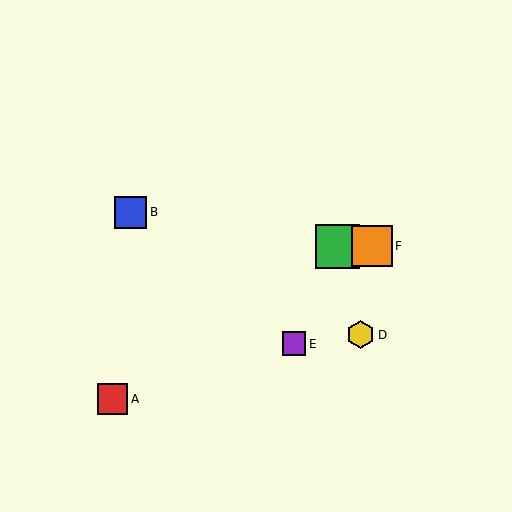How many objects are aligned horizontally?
2 objects (C, F) are aligned horizontally.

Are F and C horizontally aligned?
Yes, both are at y≈246.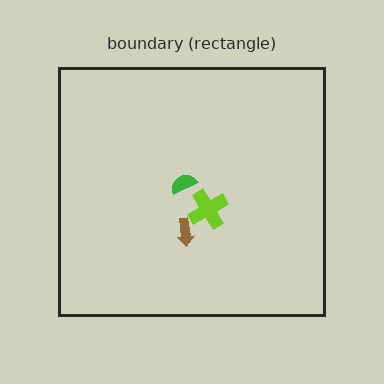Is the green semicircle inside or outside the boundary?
Inside.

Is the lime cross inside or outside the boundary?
Inside.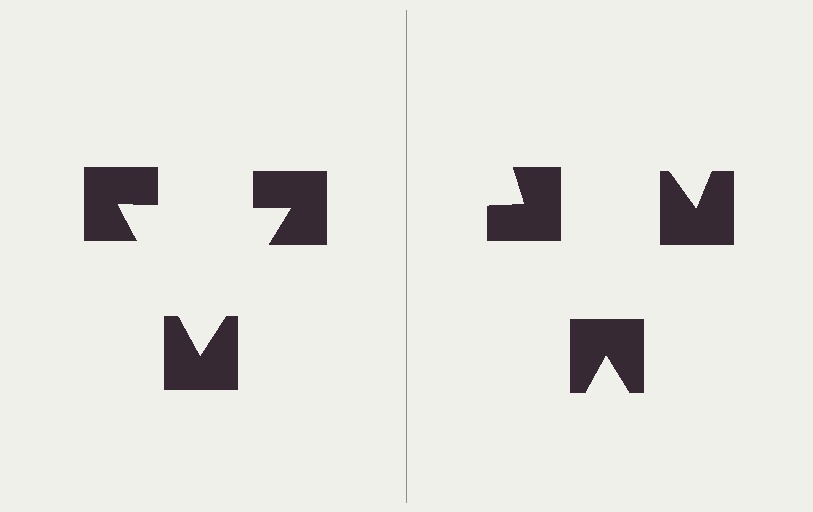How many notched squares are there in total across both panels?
6 — 3 on each side.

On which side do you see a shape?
An illusory triangle appears on the left side. On the right side the wedge cuts are rotated, so no coherent shape forms.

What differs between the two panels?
The notched squares are positioned identically on both sides; only the wedge orientations differ. On the left they align to a triangle; on the right they are misaligned.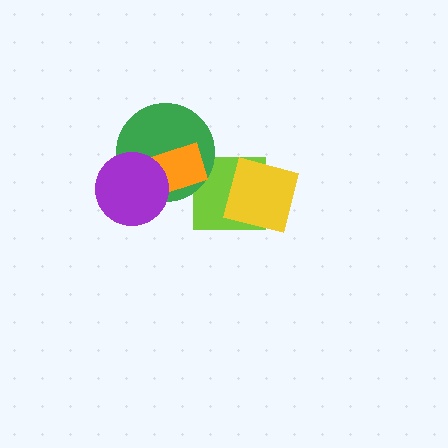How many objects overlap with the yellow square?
1 object overlaps with the yellow square.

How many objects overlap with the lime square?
2 objects overlap with the lime square.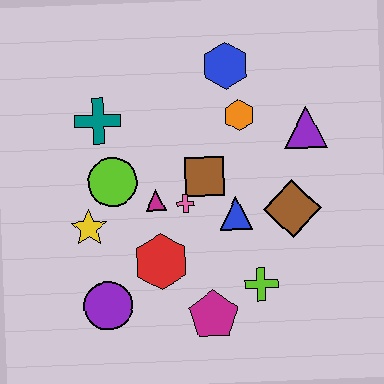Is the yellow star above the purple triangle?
No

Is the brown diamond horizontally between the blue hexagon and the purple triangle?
Yes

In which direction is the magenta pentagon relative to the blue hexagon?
The magenta pentagon is below the blue hexagon.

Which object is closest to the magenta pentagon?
The lime cross is closest to the magenta pentagon.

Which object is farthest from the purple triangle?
The purple circle is farthest from the purple triangle.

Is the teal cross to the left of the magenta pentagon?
Yes